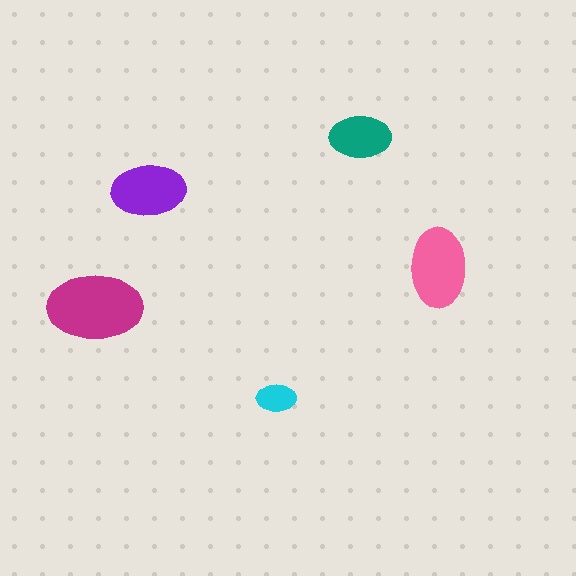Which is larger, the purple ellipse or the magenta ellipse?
The magenta one.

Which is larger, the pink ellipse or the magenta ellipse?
The magenta one.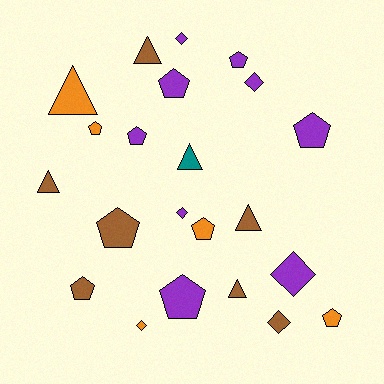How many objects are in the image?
There are 22 objects.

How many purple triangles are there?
There are no purple triangles.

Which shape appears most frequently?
Pentagon, with 10 objects.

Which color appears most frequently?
Purple, with 9 objects.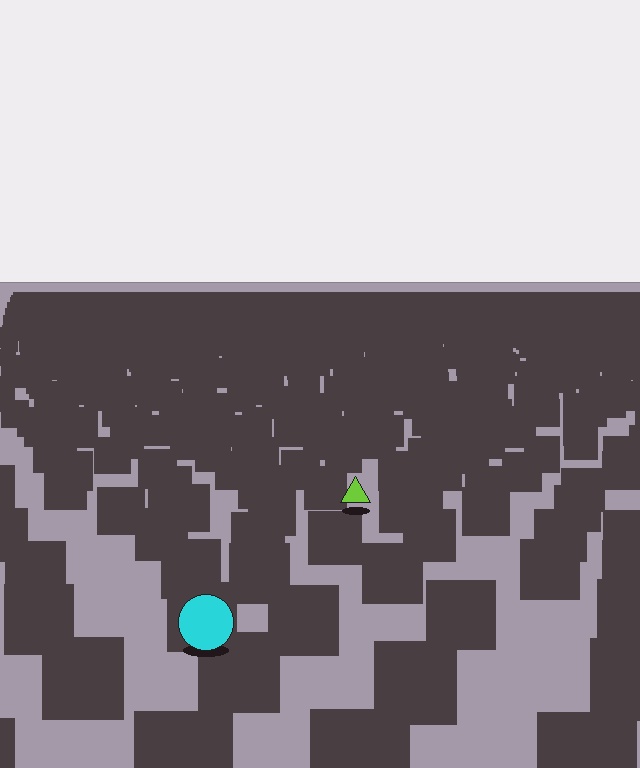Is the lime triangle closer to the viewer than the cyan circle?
No. The cyan circle is closer — you can tell from the texture gradient: the ground texture is coarser near it.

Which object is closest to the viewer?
The cyan circle is closest. The texture marks near it are larger and more spread out.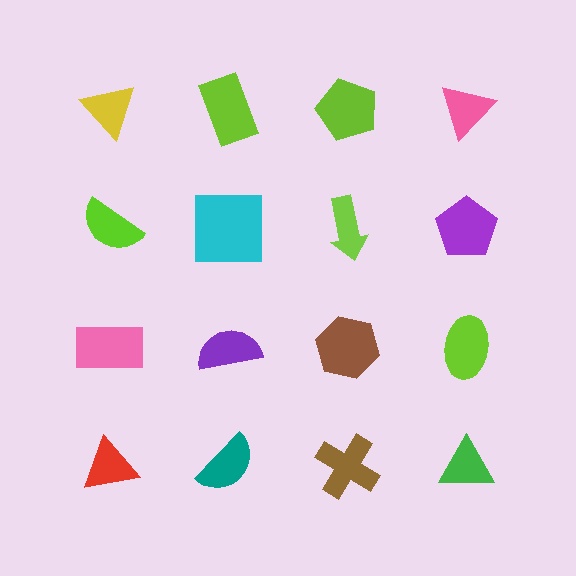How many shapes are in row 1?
4 shapes.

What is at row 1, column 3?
A lime pentagon.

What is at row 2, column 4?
A purple pentagon.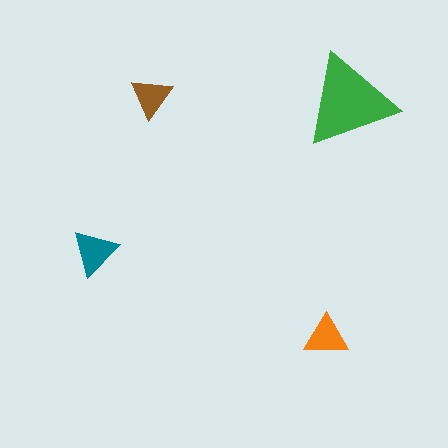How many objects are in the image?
There are 4 objects in the image.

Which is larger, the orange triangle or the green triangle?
The green one.